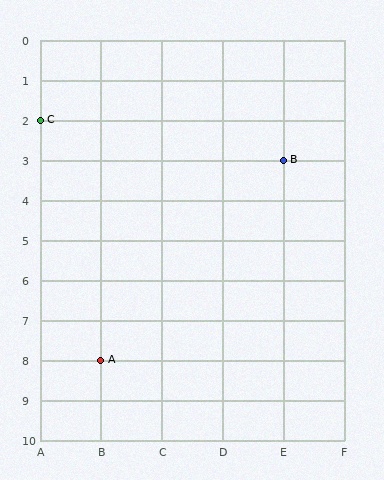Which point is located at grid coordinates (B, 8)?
Point A is at (B, 8).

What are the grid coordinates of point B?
Point B is at grid coordinates (E, 3).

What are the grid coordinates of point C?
Point C is at grid coordinates (A, 2).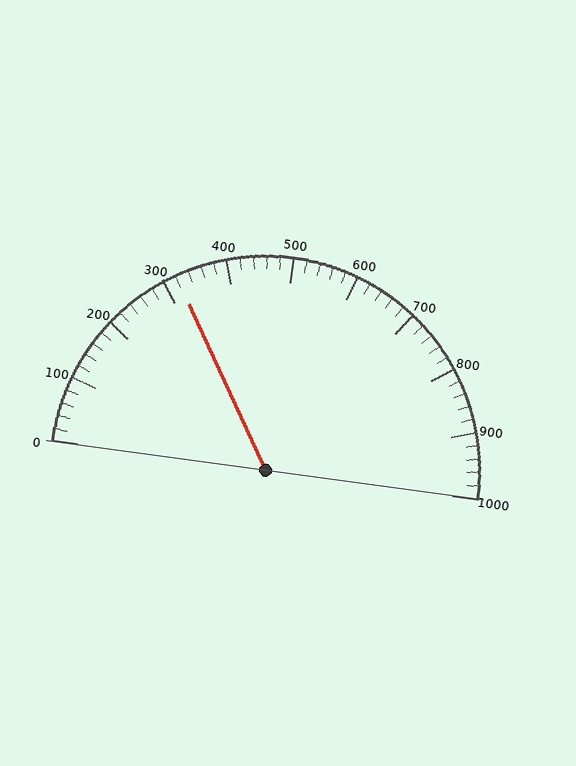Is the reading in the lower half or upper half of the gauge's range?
The reading is in the lower half of the range (0 to 1000).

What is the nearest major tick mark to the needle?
The nearest major tick mark is 300.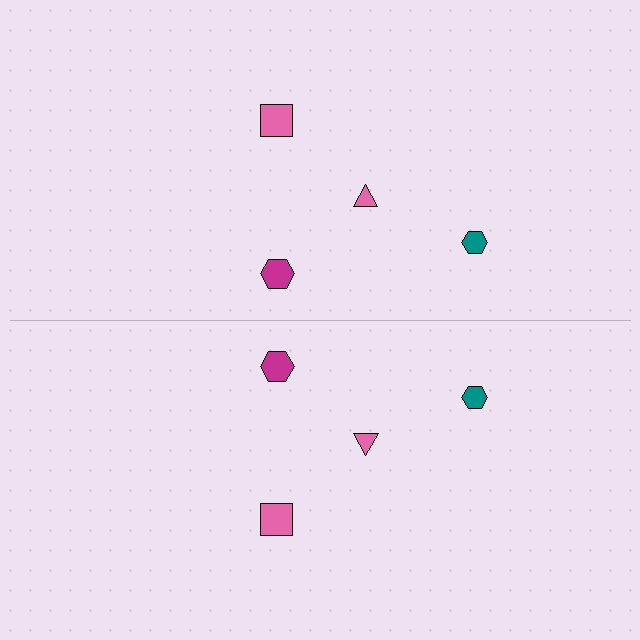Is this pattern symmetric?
Yes, this pattern has bilateral (reflection) symmetry.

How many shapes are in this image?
There are 8 shapes in this image.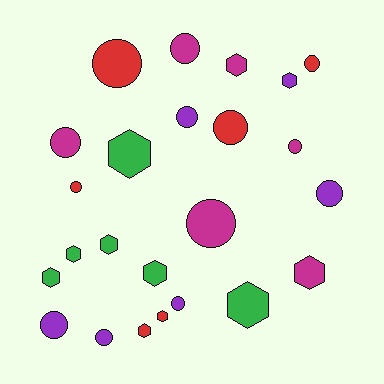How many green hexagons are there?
There are 6 green hexagons.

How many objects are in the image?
There are 24 objects.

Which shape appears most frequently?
Circle, with 13 objects.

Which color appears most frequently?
Green, with 6 objects.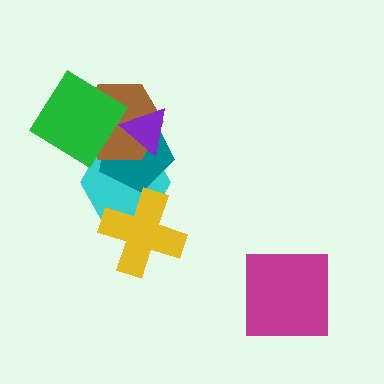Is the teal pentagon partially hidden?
Yes, it is partially covered by another shape.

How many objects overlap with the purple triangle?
3 objects overlap with the purple triangle.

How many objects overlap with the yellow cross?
1 object overlaps with the yellow cross.